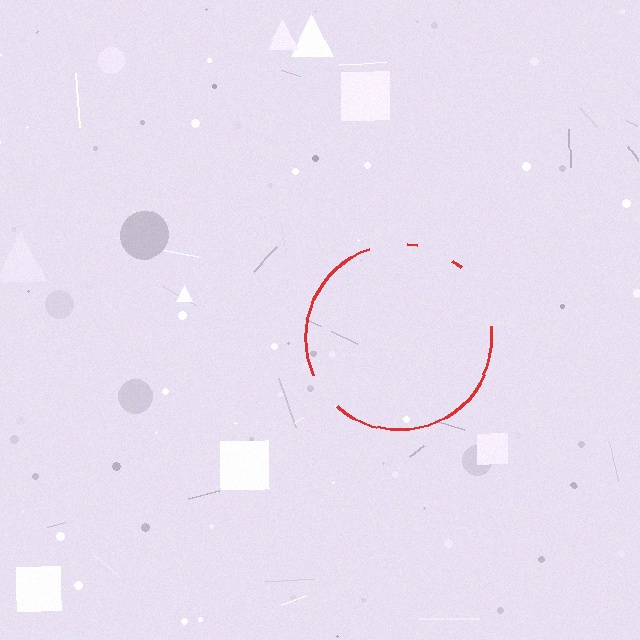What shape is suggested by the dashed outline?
The dashed outline suggests a circle.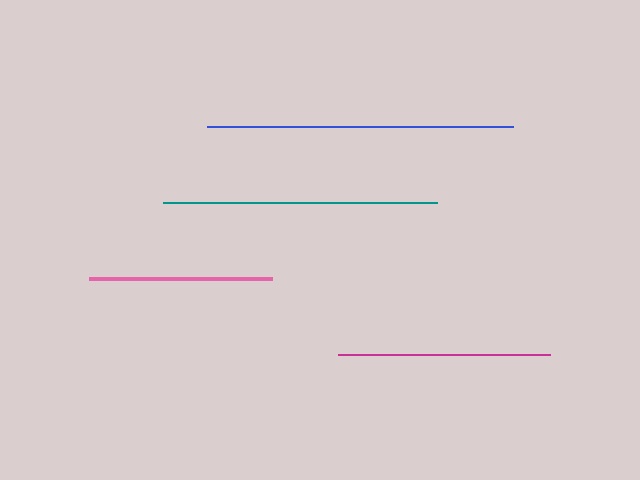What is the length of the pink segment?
The pink segment is approximately 183 pixels long.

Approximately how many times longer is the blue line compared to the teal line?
The blue line is approximately 1.1 times the length of the teal line.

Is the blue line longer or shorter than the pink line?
The blue line is longer than the pink line.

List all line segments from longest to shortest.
From longest to shortest: blue, teal, magenta, pink.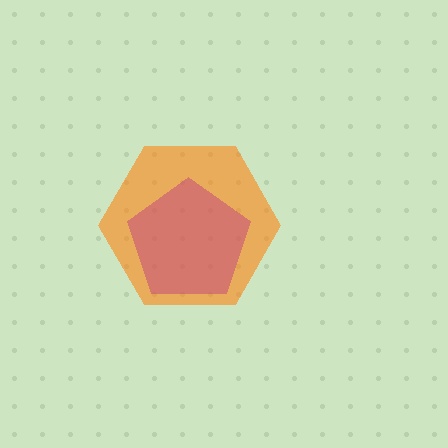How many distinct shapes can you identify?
There are 2 distinct shapes: an orange hexagon, a magenta pentagon.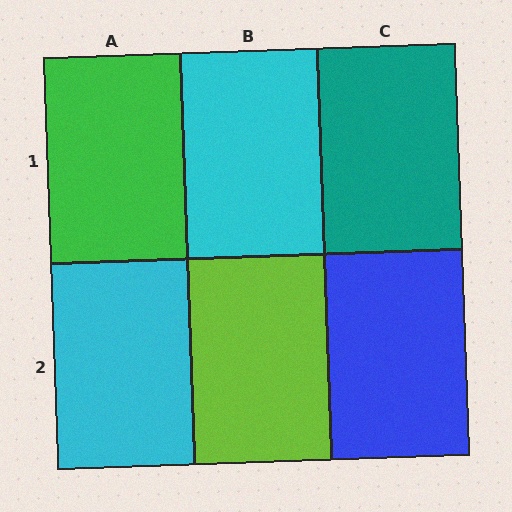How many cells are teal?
1 cell is teal.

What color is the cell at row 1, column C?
Teal.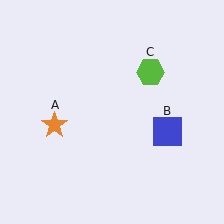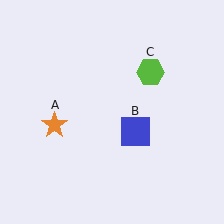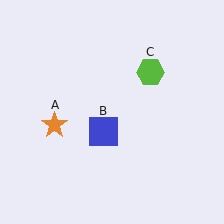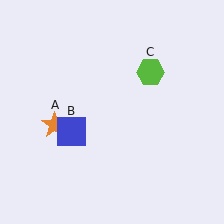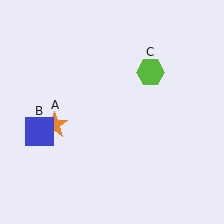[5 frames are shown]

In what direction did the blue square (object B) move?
The blue square (object B) moved left.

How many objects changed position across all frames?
1 object changed position: blue square (object B).